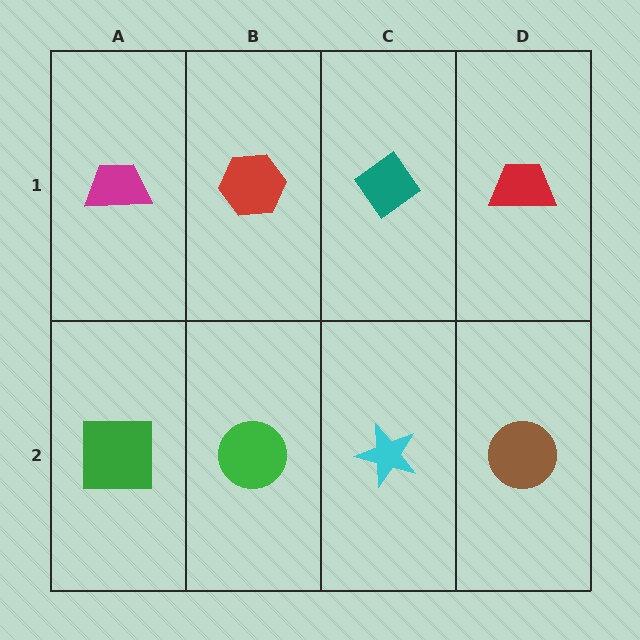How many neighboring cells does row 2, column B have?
3.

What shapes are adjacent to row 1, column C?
A cyan star (row 2, column C), a red hexagon (row 1, column B), a red trapezoid (row 1, column D).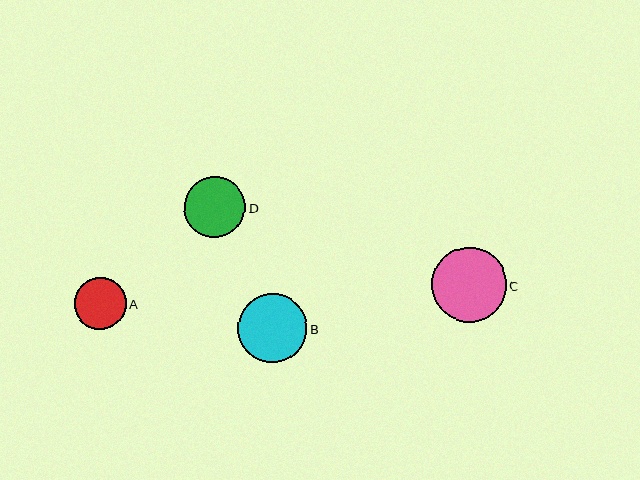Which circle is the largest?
Circle C is the largest with a size of approximately 75 pixels.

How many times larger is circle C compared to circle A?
Circle C is approximately 1.5 times the size of circle A.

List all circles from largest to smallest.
From largest to smallest: C, B, D, A.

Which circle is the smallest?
Circle A is the smallest with a size of approximately 51 pixels.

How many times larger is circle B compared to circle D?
Circle B is approximately 1.1 times the size of circle D.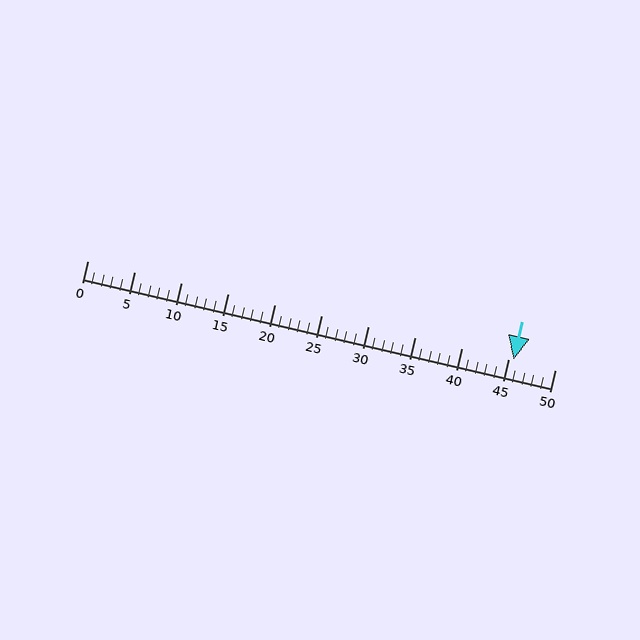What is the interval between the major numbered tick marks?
The major tick marks are spaced 5 units apart.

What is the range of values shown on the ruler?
The ruler shows values from 0 to 50.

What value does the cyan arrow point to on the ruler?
The cyan arrow points to approximately 46.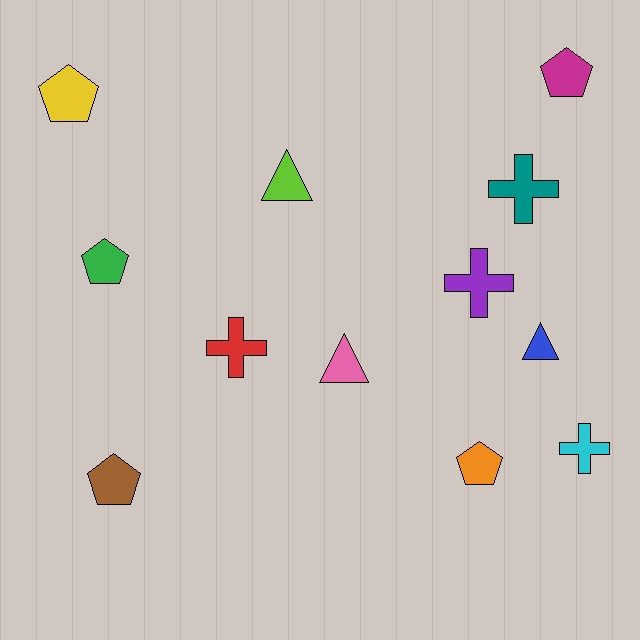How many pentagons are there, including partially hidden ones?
There are 5 pentagons.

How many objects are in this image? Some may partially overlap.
There are 12 objects.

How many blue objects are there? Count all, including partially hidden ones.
There is 1 blue object.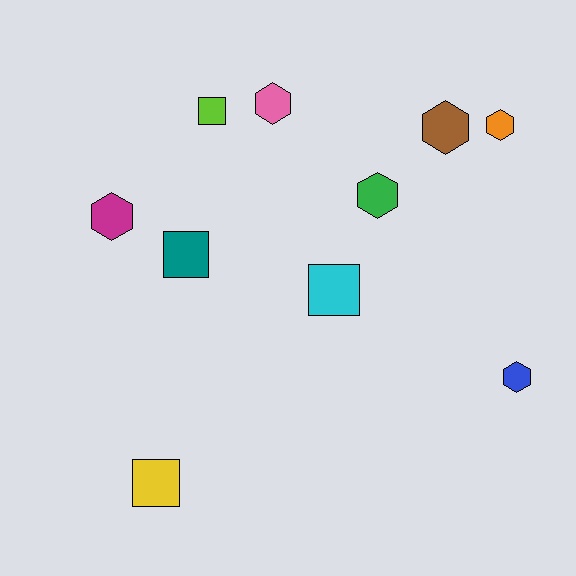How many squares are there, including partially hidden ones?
There are 4 squares.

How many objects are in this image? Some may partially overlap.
There are 10 objects.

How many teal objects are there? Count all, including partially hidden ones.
There is 1 teal object.